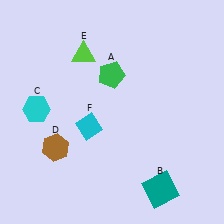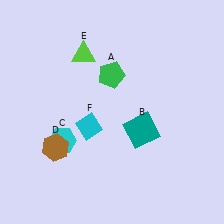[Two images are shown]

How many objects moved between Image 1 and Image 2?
2 objects moved between the two images.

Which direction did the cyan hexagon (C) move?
The cyan hexagon (C) moved down.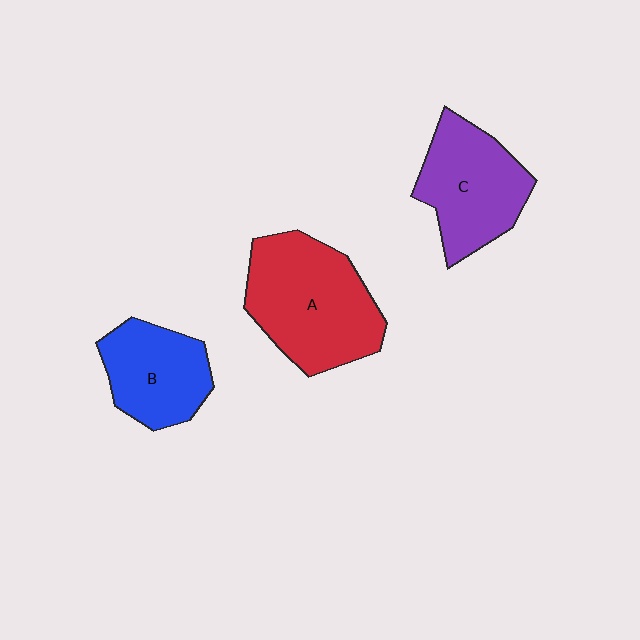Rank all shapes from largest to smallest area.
From largest to smallest: A (red), C (purple), B (blue).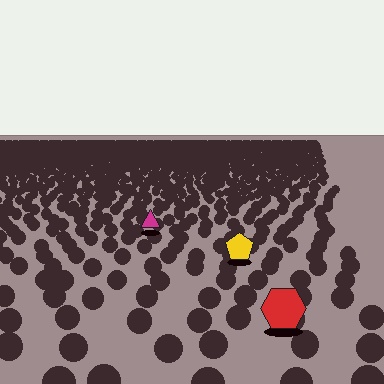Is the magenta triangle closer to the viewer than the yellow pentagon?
No. The yellow pentagon is closer — you can tell from the texture gradient: the ground texture is coarser near it.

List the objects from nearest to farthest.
From nearest to farthest: the red hexagon, the yellow pentagon, the magenta triangle.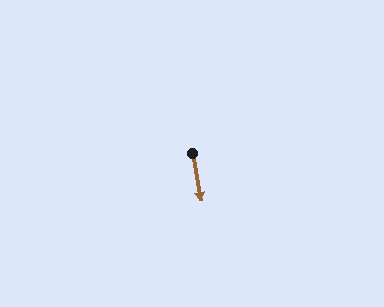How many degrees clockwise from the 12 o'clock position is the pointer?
Approximately 169 degrees.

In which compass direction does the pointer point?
South.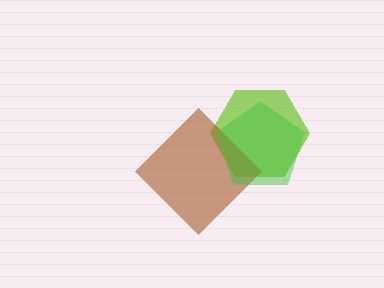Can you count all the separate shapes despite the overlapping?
Yes, there are 3 separate shapes.